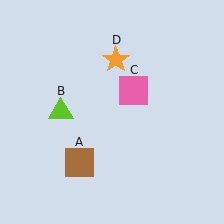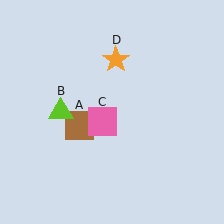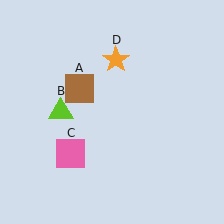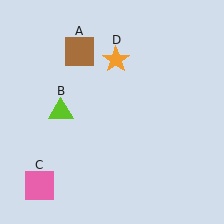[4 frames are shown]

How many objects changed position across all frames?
2 objects changed position: brown square (object A), pink square (object C).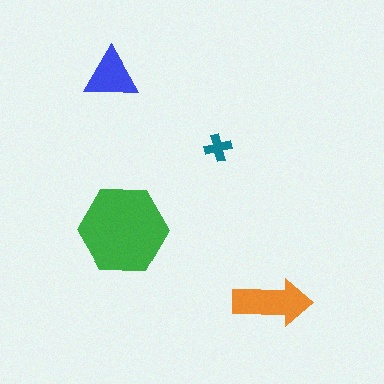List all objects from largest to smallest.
The green hexagon, the orange arrow, the blue triangle, the teal cross.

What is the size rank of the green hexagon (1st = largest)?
1st.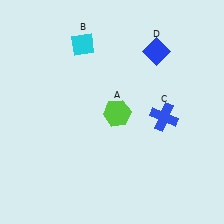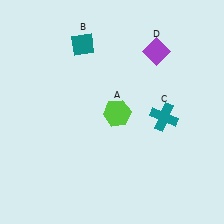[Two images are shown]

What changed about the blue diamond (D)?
In Image 1, D is blue. In Image 2, it changed to purple.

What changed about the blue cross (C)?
In Image 1, C is blue. In Image 2, it changed to teal.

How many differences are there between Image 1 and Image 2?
There are 3 differences between the two images.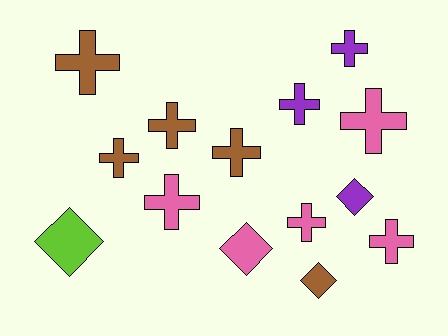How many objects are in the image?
There are 14 objects.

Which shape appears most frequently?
Cross, with 10 objects.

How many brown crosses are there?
There are 4 brown crosses.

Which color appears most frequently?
Brown, with 5 objects.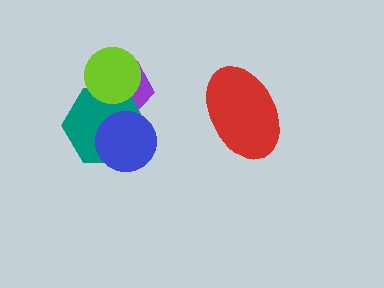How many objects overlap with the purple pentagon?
3 objects overlap with the purple pentagon.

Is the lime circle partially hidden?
No, no other shape covers it.